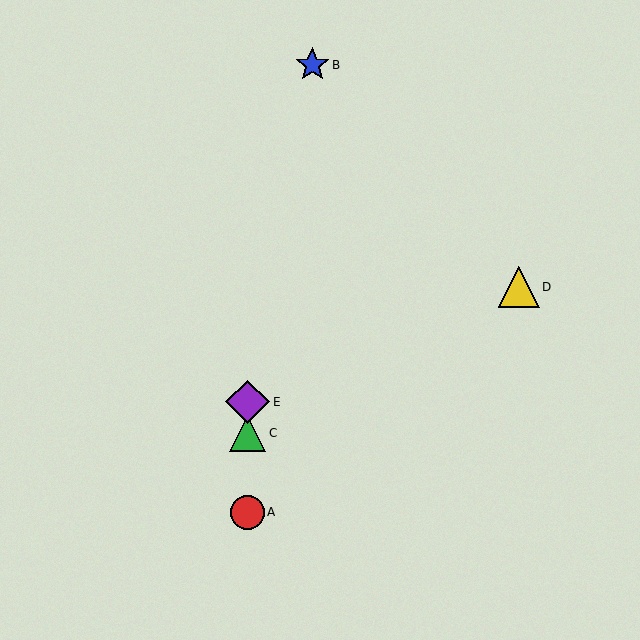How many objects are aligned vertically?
3 objects (A, C, E) are aligned vertically.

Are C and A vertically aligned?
Yes, both are at x≈248.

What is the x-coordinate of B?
Object B is at x≈312.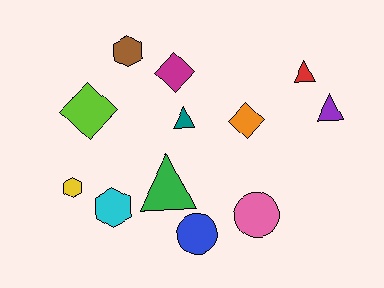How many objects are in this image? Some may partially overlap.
There are 12 objects.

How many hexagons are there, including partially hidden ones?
There are 3 hexagons.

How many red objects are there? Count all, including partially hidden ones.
There is 1 red object.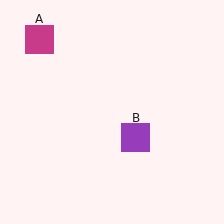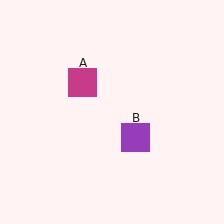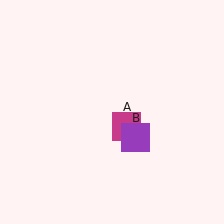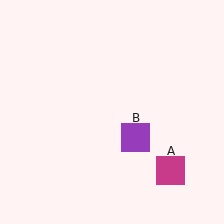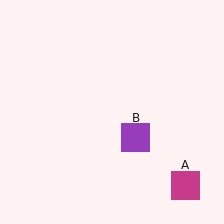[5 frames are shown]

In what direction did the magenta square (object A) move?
The magenta square (object A) moved down and to the right.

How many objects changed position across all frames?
1 object changed position: magenta square (object A).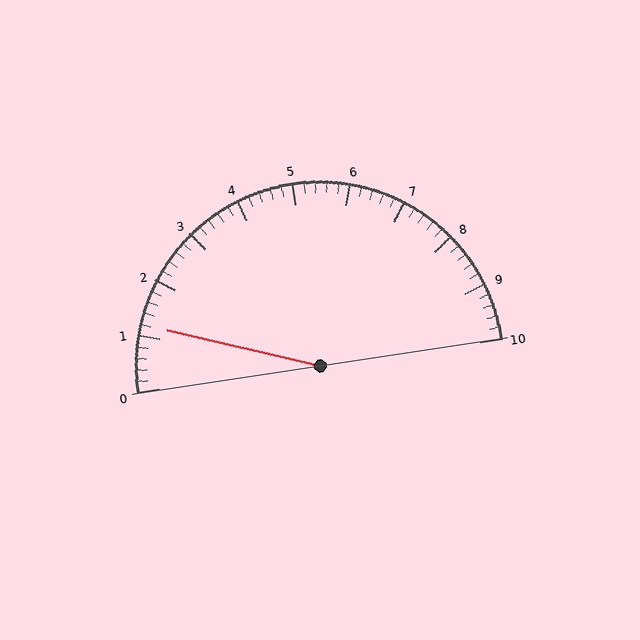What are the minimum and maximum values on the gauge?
The gauge ranges from 0 to 10.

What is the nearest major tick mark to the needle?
The nearest major tick mark is 1.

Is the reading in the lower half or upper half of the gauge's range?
The reading is in the lower half of the range (0 to 10).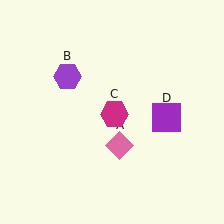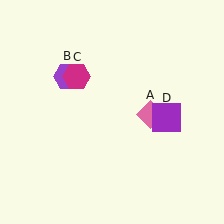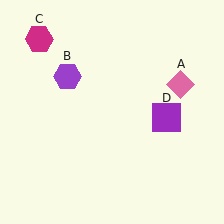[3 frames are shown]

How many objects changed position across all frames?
2 objects changed position: pink diamond (object A), magenta hexagon (object C).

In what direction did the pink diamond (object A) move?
The pink diamond (object A) moved up and to the right.